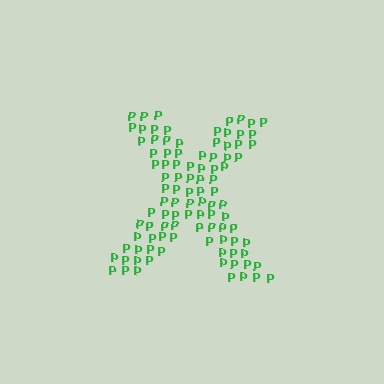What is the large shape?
The large shape is the letter X.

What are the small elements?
The small elements are letter P's.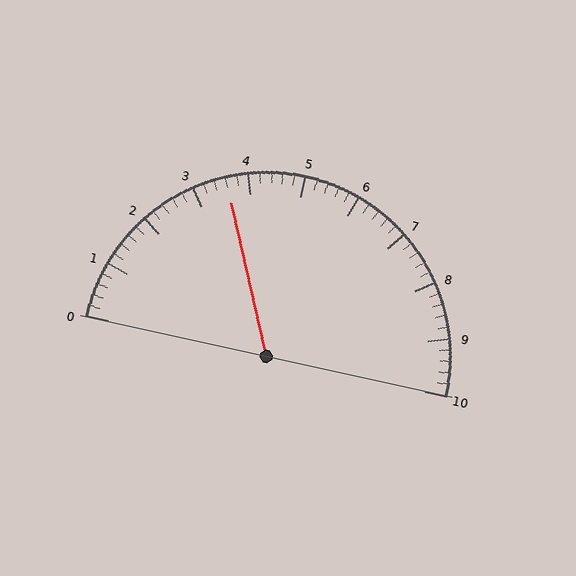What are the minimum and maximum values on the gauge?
The gauge ranges from 0 to 10.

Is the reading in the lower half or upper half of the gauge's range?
The reading is in the lower half of the range (0 to 10).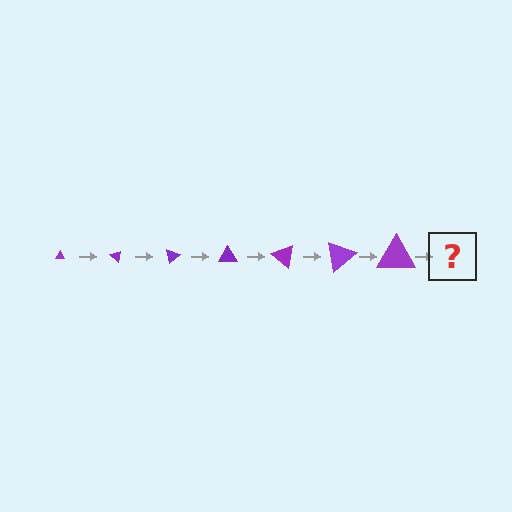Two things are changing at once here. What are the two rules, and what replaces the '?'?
The two rules are that the triangle grows larger each step and it rotates 40 degrees each step. The '?' should be a triangle, larger than the previous one and rotated 280 degrees from the start.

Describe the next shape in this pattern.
It should be a triangle, larger than the previous one and rotated 280 degrees from the start.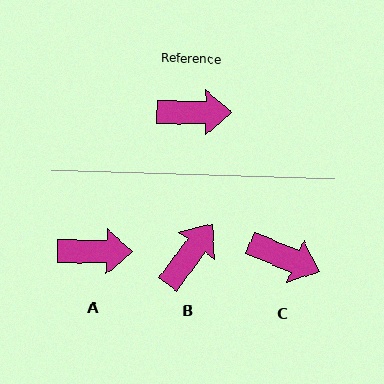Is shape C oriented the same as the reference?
No, it is off by about 22 degrees.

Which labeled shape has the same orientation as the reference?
A.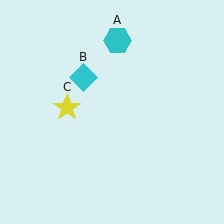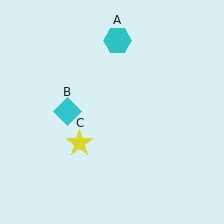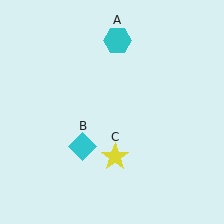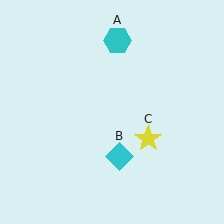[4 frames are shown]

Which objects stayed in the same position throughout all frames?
Cyan hexagon (object A) remained stationary.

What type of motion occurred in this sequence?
The cyan diamond (object B), yellow star (object C) rotated counterclockwise around the center of the scene.